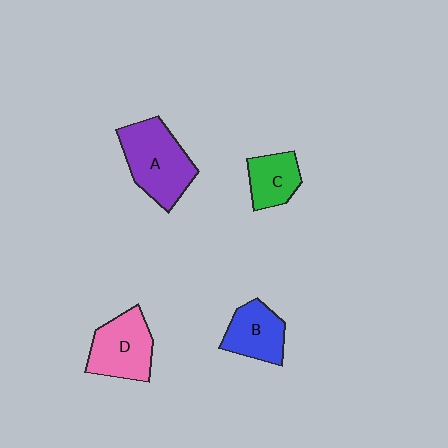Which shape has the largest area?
Shape A (purple).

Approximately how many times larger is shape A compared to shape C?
Approximately 1.8 times.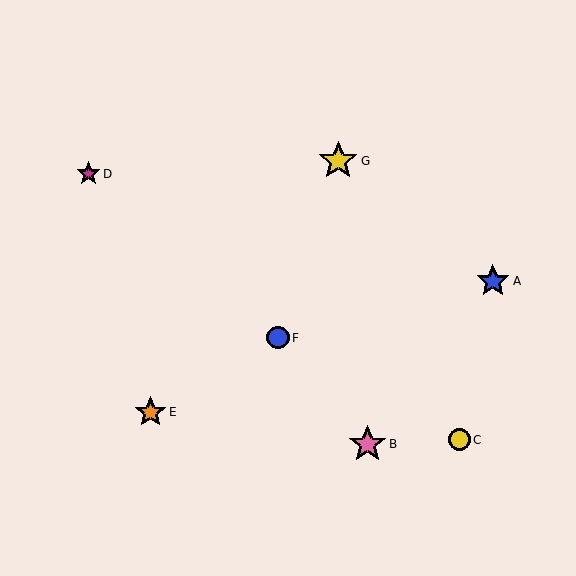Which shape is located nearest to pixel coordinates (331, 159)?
The yellow star (labeled G) at (338, 161) is nearest to that location.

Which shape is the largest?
The yellow star (labeled G) is the largest.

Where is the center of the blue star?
The center of the blue star is at (493, 281).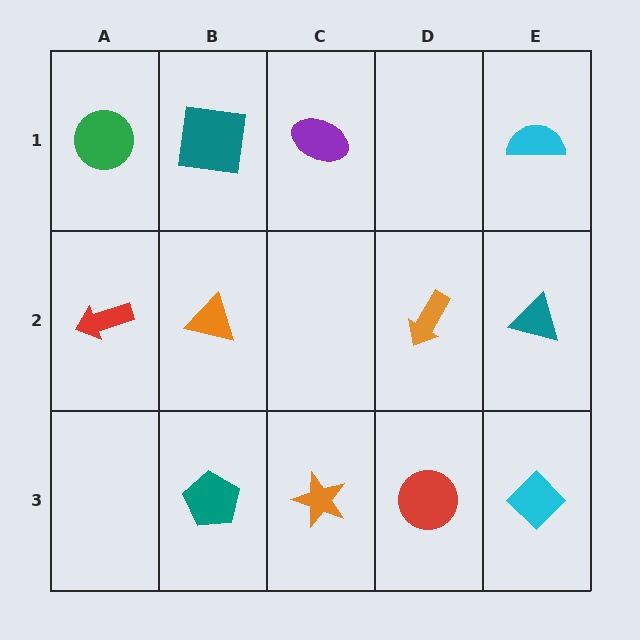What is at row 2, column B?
An orange triangle.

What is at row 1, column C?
A purple ellipse.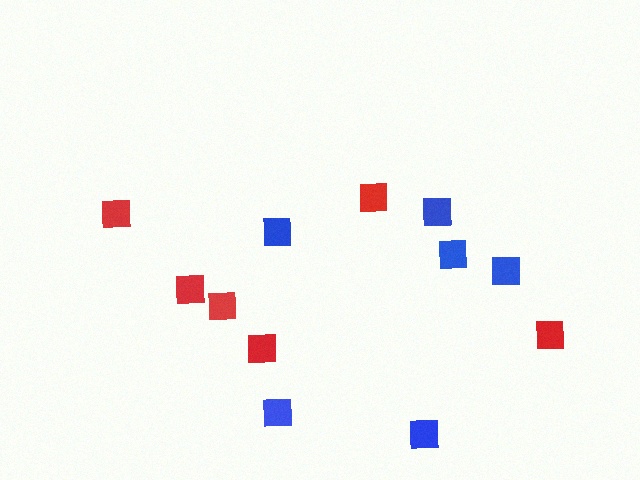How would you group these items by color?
There are 2 groups: one group of red squares (6) and one group of blue squares (6).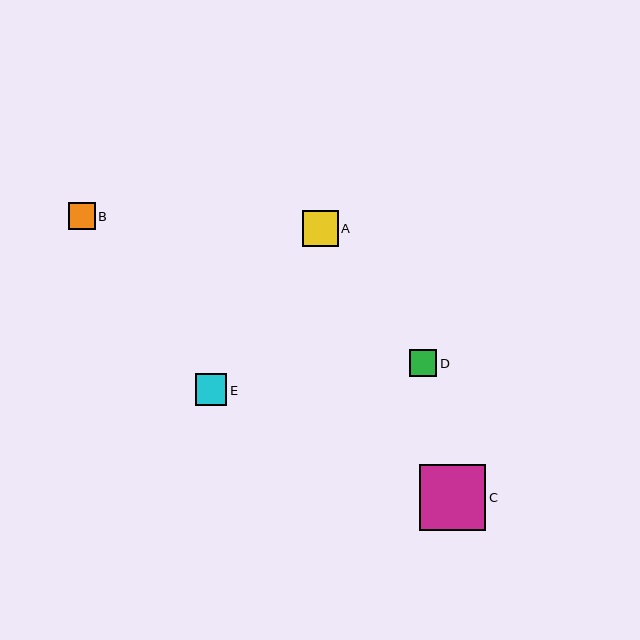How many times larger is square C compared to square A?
Square C is approximately 1.9 times the size of square A.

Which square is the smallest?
Square B is the smallest with a size of approximately 27 pixels.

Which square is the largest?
Square C is the largest with a size of approximately 66 pixels.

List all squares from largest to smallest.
From largest to smallest: C, A, E, D, B.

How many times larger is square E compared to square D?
Square E is approximately 1.2 times the size of square D.